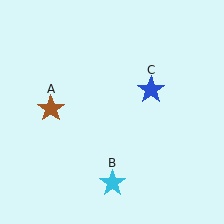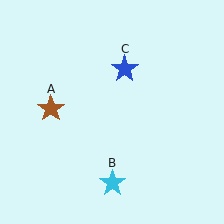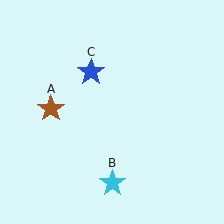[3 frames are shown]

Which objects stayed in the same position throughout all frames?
Brown star (object A) and cyan star (object B) remained stationary.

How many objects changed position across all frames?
1 object changed position: blue star (object C).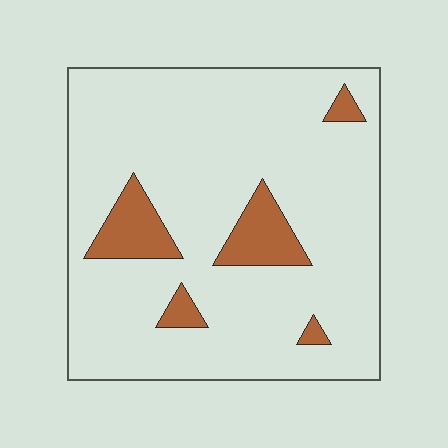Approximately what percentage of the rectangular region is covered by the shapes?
Approximately 10%.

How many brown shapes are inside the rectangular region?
5.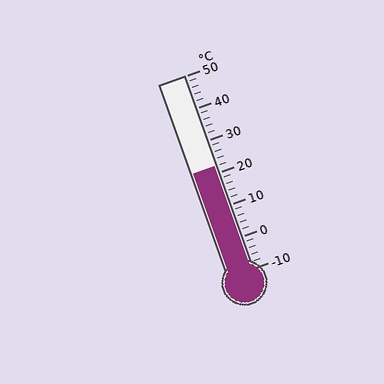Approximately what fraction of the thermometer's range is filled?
The thermometer is filled to approximately 55% of its range.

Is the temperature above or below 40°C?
The temperature is below 40°C.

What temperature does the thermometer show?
The thermometer shows approximately 22°C.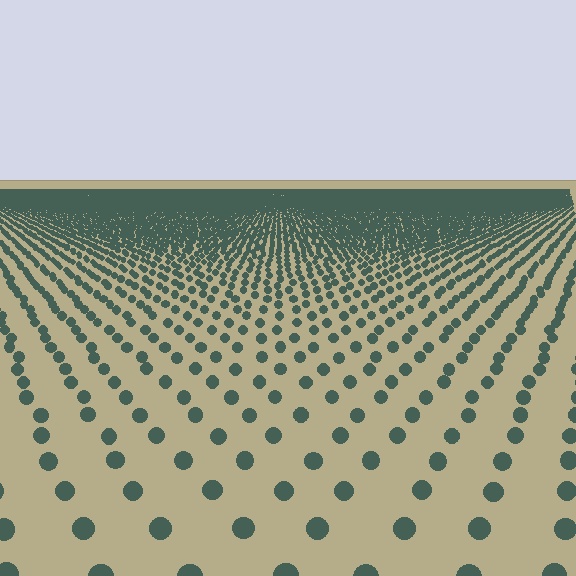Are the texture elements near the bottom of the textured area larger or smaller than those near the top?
Larger. Near the bottom, elements are closer to the viewer and appear at a bigger on-screen size.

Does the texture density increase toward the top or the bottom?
Density increases toward the top.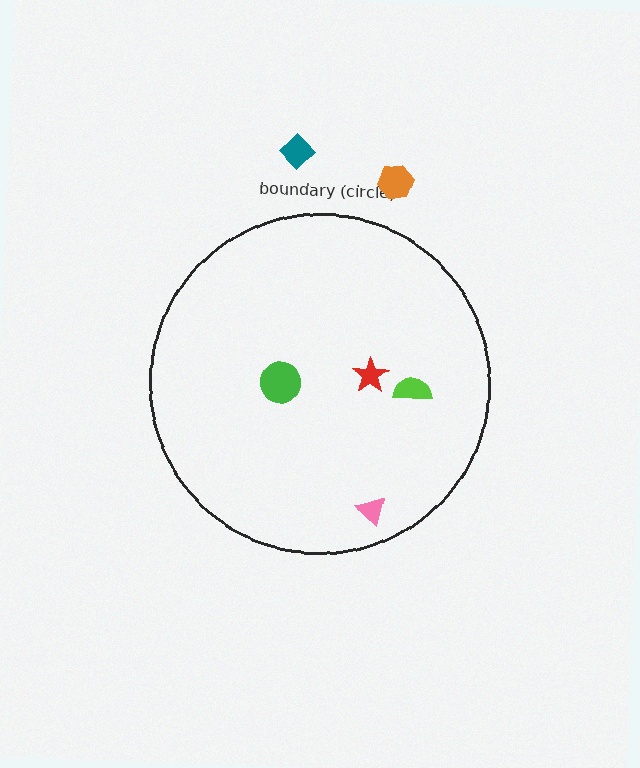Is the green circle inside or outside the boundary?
Inside.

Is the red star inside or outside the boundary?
Inside.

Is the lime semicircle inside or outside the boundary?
Inside.